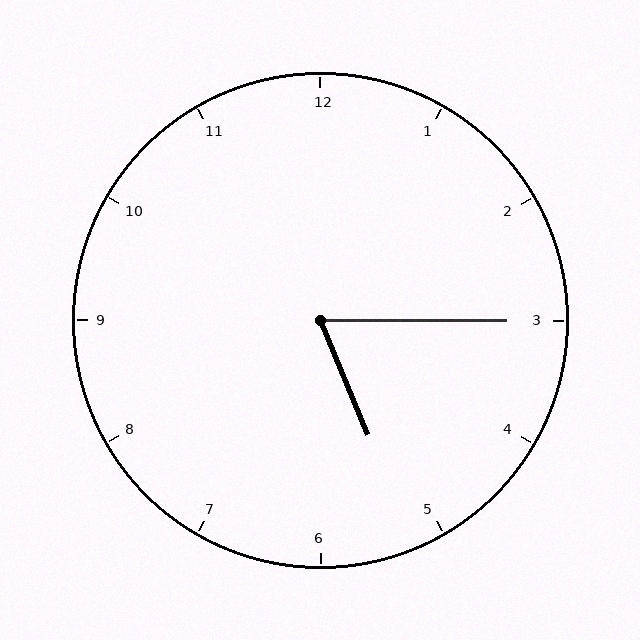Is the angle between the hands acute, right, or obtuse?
It is acute.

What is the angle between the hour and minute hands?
Approximately 68 degrees.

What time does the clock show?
5:15.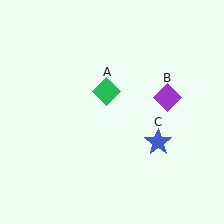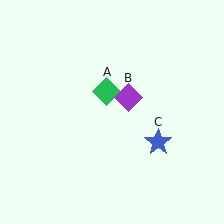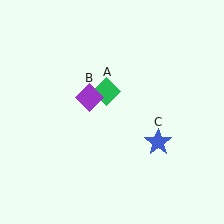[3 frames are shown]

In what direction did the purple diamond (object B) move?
The purple diamond (object B) moved left.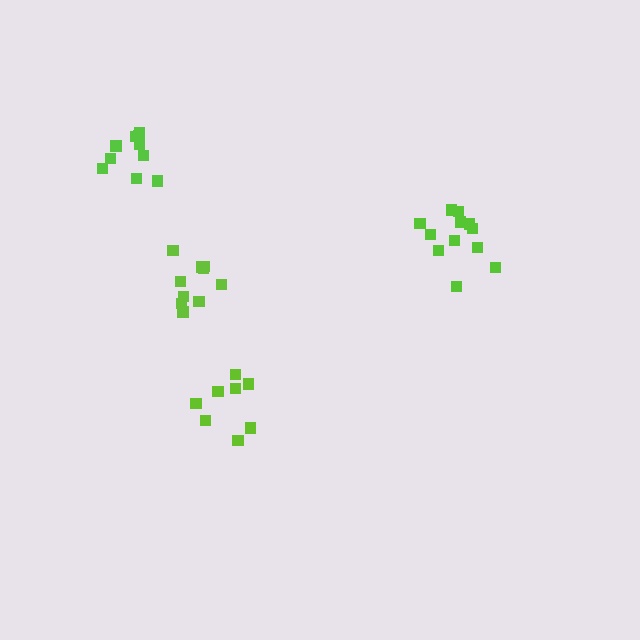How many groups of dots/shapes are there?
There are 4 groups.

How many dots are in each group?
Group 1: 13 dots, Group 2: 8 dots, Group 3: 10 dots, Group 4: 10 dots (41 total).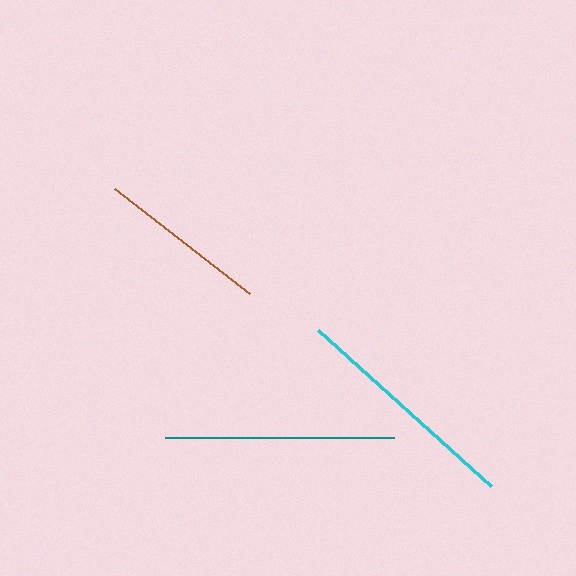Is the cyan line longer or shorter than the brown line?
The cyan line is longer than the brown line.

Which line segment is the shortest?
The brown line is the shortest at approximately 171 pixels.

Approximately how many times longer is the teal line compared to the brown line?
The teal line is approximately 1.3 times the length of the brown line.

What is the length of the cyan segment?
The cyan segment is approximately 233 pixels long.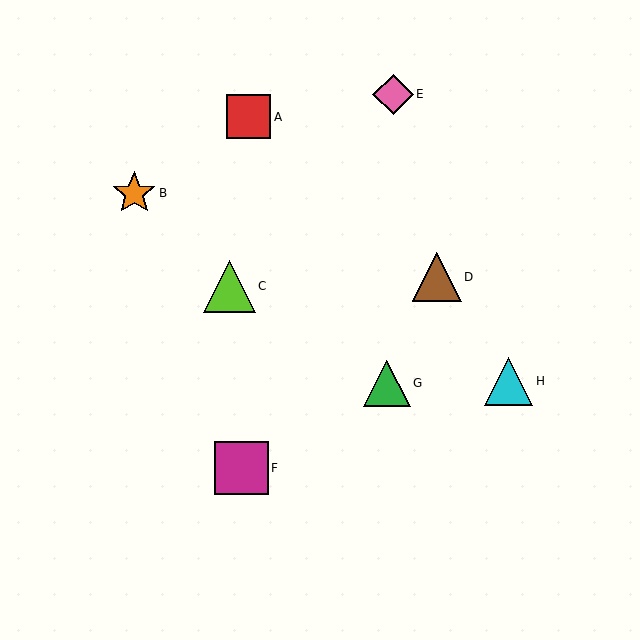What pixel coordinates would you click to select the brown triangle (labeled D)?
Click at (437, 277) to select the brown triangle D.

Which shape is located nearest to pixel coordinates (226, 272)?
The lime triangle (labeled C) at (229, 286) is nearest to that location.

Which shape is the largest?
The magenta square (labeled F) is the largest.